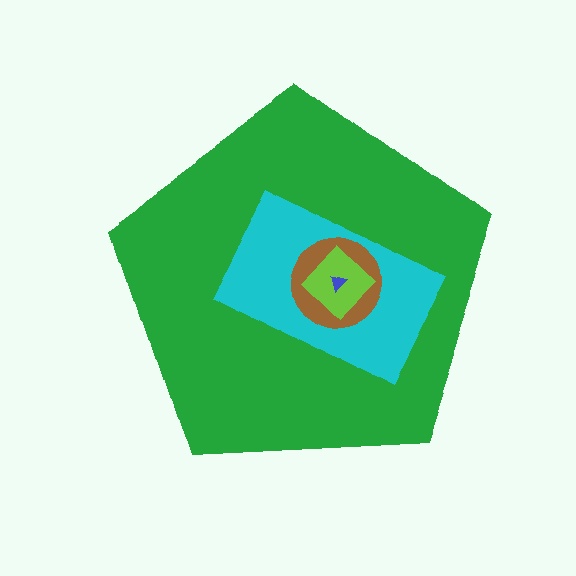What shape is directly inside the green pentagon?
The cyan rectangle.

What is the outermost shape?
The green pentagon.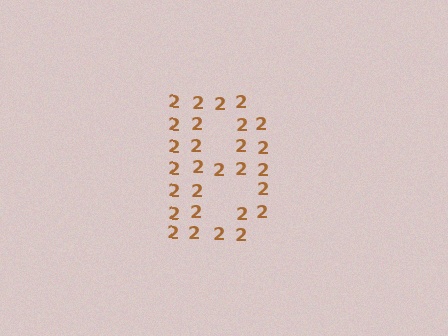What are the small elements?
The small elements are digit 2's.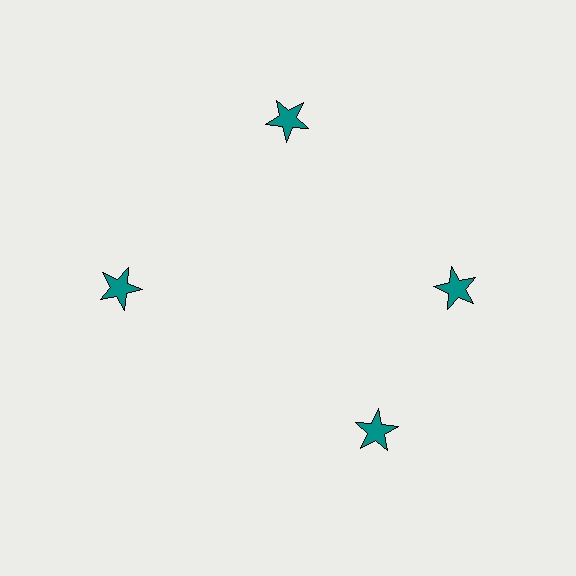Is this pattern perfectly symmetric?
No. The 4 teal stars are arranged in a ring, but one element near the 6 o'clock position is rotated out of alignment along the ring, breaking the 4-fold rotational symmetry.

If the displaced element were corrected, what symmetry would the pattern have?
It would have 4-fold rotational symmetry — the pattern would map onto itself every 90 degrees.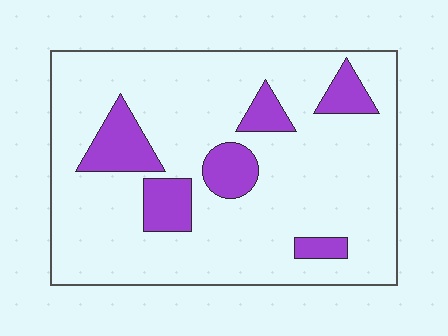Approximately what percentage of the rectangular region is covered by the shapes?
Approximately 15%.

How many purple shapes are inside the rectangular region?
6.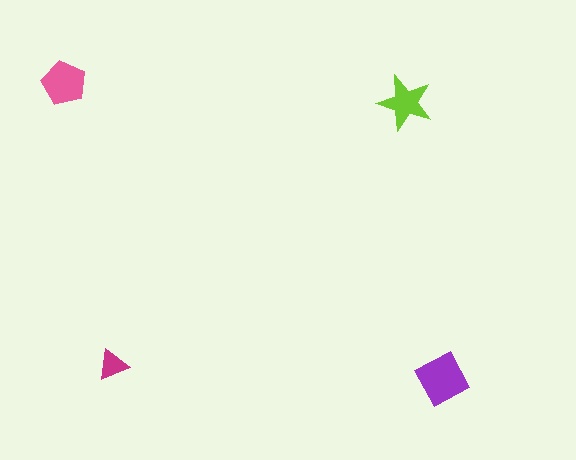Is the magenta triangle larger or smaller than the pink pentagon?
Smaller.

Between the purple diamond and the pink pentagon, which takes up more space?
The purple diamond.